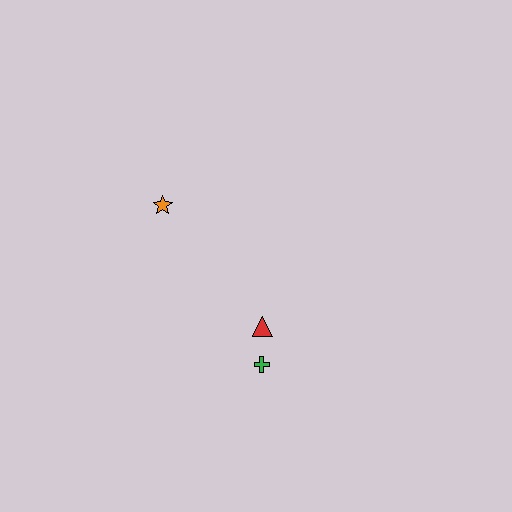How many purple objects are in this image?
There are no purple objects.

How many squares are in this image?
There are no squares.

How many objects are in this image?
There are 3 objects.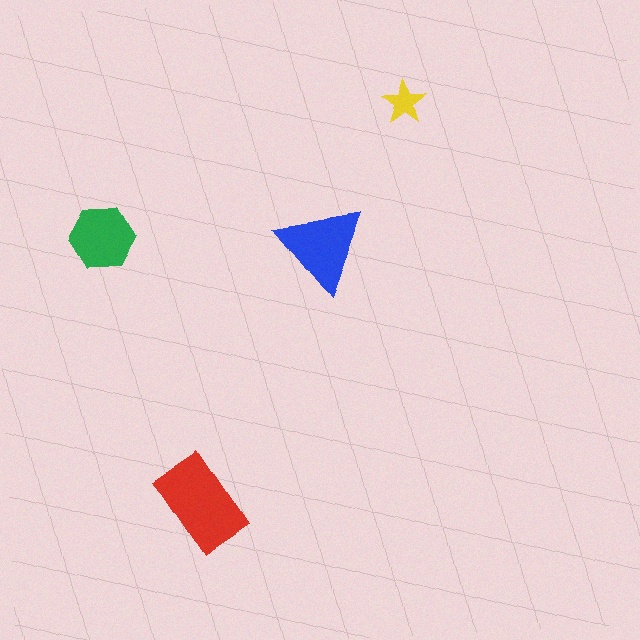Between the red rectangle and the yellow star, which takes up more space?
The red rectangle.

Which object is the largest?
The red rectangle.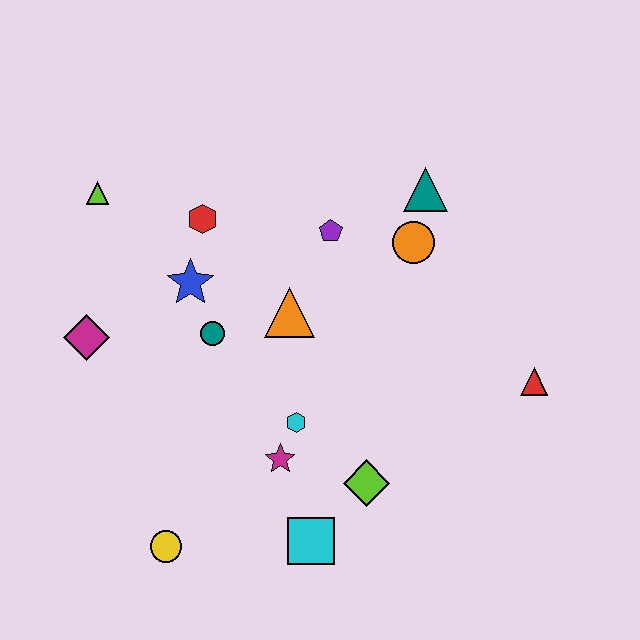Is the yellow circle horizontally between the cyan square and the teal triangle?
No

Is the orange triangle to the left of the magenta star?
No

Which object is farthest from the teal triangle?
The yellow circle is farthest from the teal triangle.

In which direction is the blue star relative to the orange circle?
The blue star is to the left of the orange circle.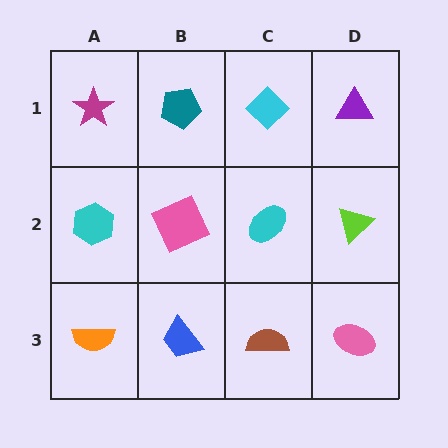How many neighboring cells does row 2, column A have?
3.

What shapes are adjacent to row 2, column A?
A magenta star (row 1, column A), an orange semicircle (row 3, column A), a pink square (row 2, column B).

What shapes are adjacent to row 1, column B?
A pink square (row 2, column B), a magenta star (row 1, column A), a cyan diamond (row 1, column C).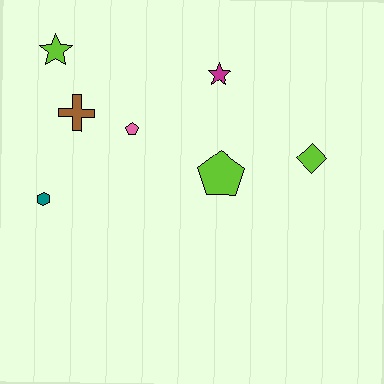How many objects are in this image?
There are 7 objects.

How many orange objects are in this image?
There are no orange objects.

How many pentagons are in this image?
There are 2 pentagons.